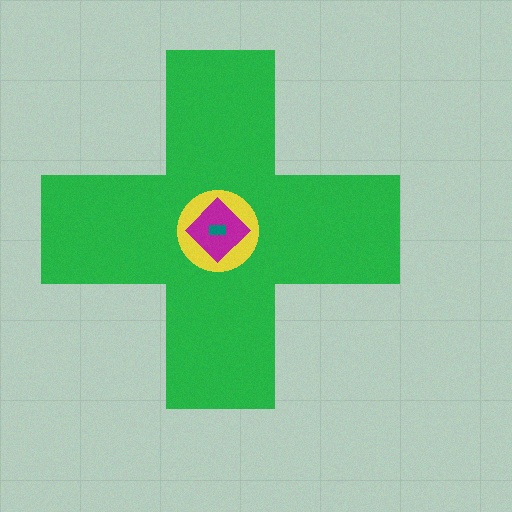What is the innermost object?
The teal rectangle.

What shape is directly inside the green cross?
The yellow circle.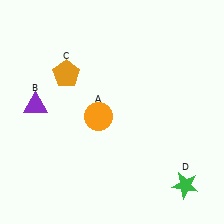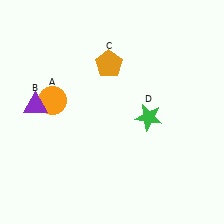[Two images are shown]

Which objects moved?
The objects that moved are: the orange circle (A), the orange pentagon (C), the green star (D).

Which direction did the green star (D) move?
The green star (D) moved up.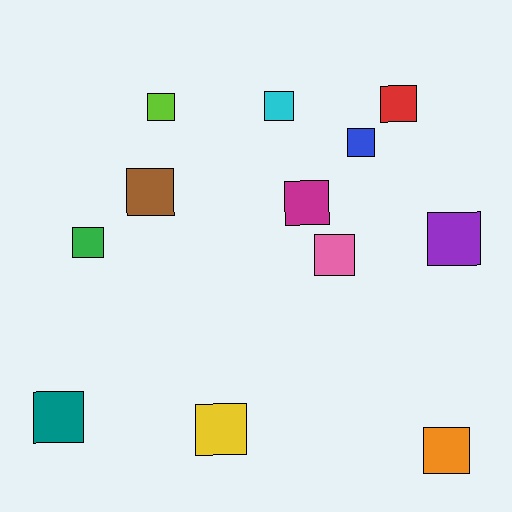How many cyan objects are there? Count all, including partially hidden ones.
There is 1 cyan object.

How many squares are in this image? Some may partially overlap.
There are 12 squares.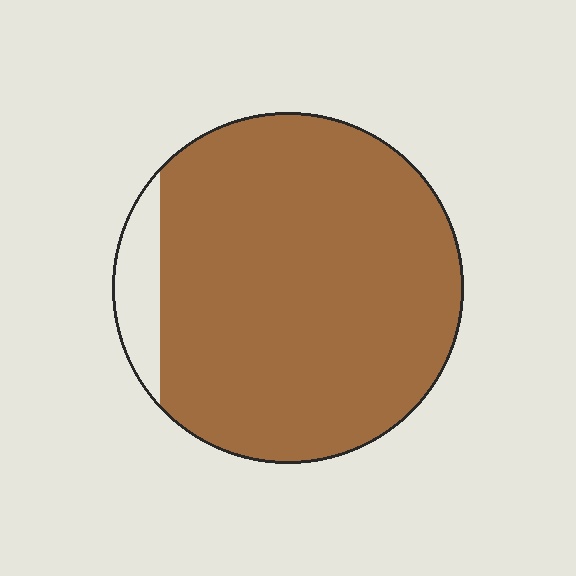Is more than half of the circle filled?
Yes.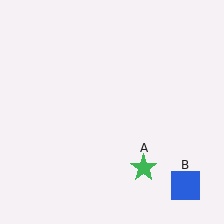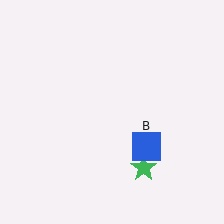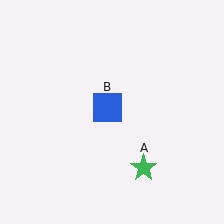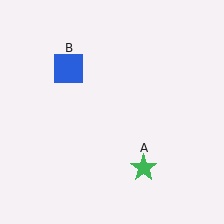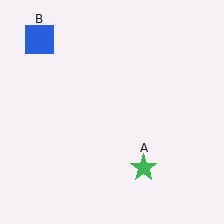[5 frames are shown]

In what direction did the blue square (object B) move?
The blue square (object B) moved up and to the left.